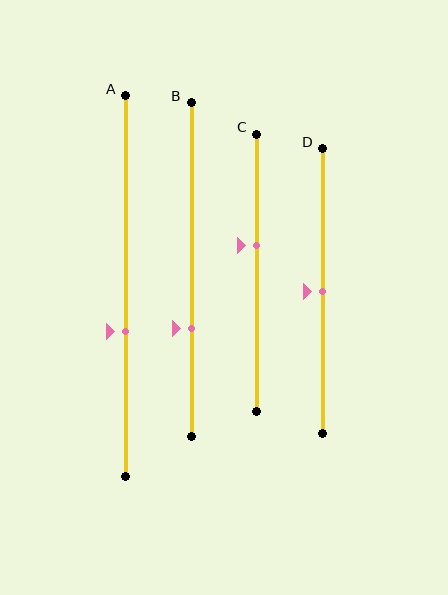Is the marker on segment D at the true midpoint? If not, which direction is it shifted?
Yes, the marker on segment D is at the true midpoint.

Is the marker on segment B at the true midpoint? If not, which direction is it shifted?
No, the marker on segment B is shifted downward by about 18% of the segment length.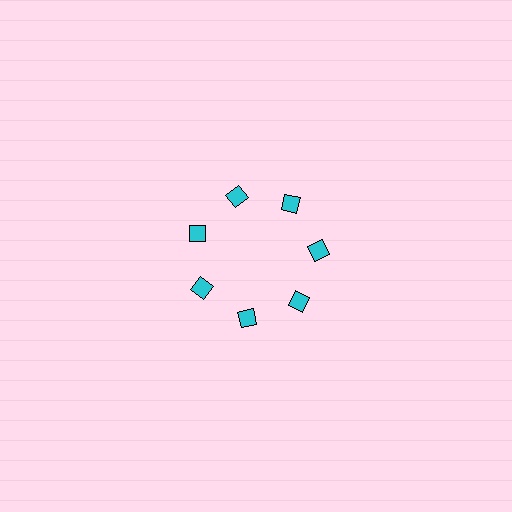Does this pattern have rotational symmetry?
Yes, this pattern has 7-fold rotational symmetry. It looks the same after rotating 51 degrees around the center.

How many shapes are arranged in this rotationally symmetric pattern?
There are 7 shapes, arranged in 7 groups of 1.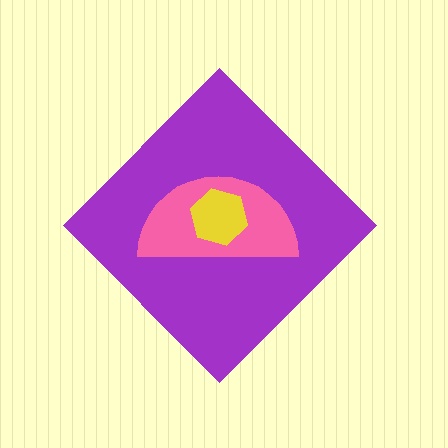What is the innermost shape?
The yellow hexagon.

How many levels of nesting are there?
3.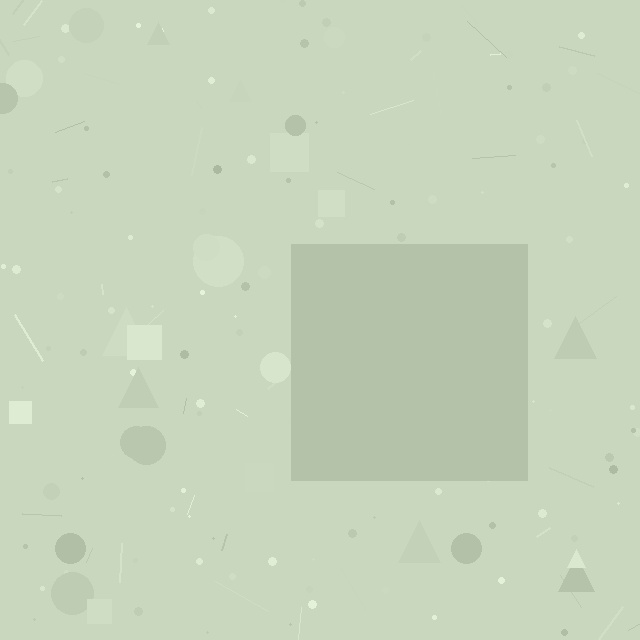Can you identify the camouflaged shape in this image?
The camouflaged shape is a square.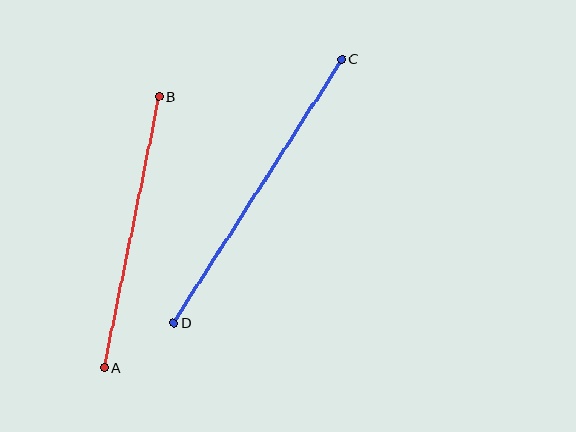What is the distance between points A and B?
The distance is approximately 276 pixels.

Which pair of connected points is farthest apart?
Points C and D are farthest apart.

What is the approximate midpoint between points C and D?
The midpoint is at approximately (258, 191) pixels.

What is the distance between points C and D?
The distance is approximately 313 pixels.